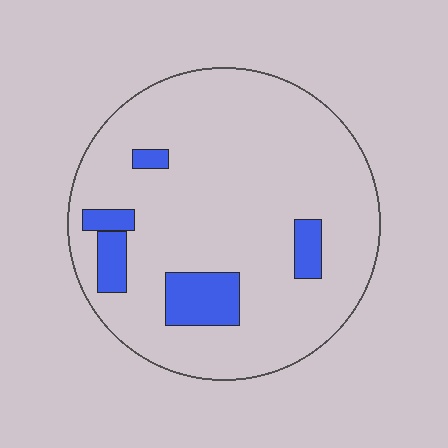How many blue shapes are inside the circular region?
5.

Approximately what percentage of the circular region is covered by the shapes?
Approximately 10%.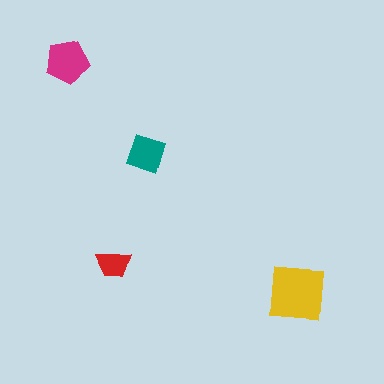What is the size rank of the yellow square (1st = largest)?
1st.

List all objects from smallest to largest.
The red trapezoid, the teal diamond, the magenta pentagon, the yellow square.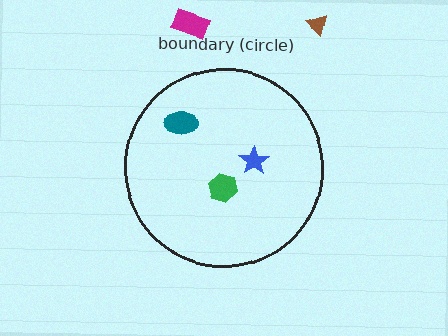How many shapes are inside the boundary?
3 inside, 2 outside.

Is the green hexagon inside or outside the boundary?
Inside.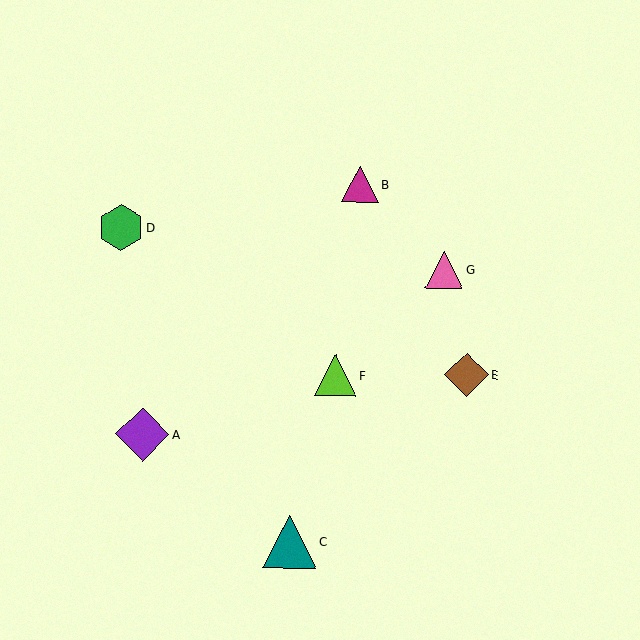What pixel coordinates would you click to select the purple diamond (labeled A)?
Click at (143, 434) to select the purple diamond A.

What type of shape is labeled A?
Shape A is a purple diamond.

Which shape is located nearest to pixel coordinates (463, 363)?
The brown diamond (labeled E) at (467, 375) is nearest to that location.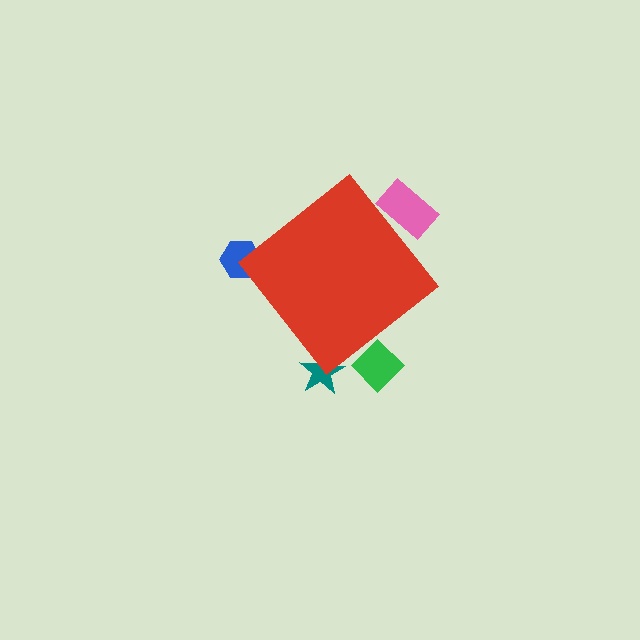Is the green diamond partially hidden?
Yes, the green diamond is partially hidden behind the red diamond.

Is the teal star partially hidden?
Yes, the teal star is partially hidden behind the red diamond.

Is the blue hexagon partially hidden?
Yes, the blue hexagon is partially hidden behind the red diamond.